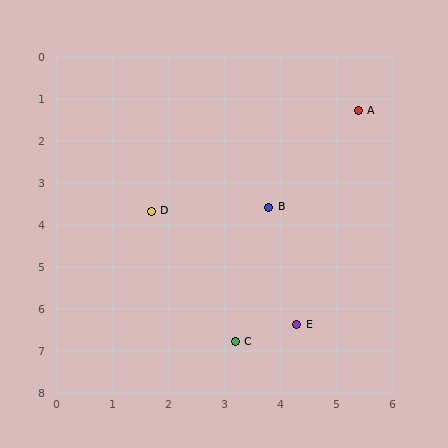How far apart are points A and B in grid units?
Points A and B are about 2.8 grid units apart.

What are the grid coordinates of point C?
Point C is at approximately (3.2, 6.8).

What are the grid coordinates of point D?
Point D is at approximately (1.7, 3.7).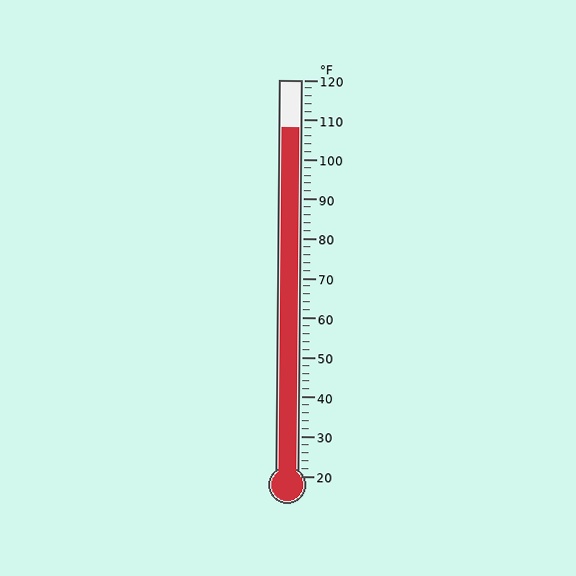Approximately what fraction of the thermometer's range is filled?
The thermometer is filled to approximately 90% of its range.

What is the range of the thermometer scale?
The thermometer scale ranges from 20°F to 120°F.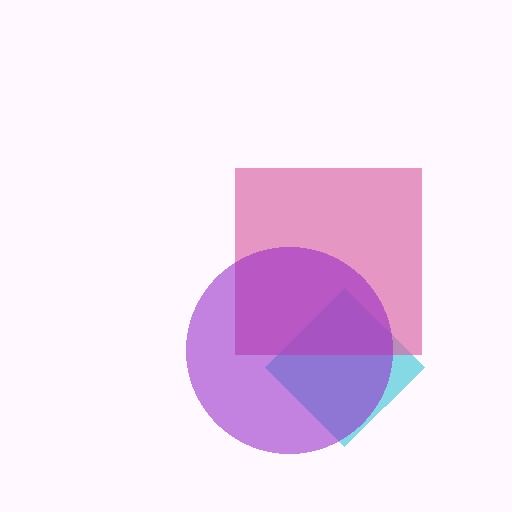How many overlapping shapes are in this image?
There are 3 overlapping shapes in the image.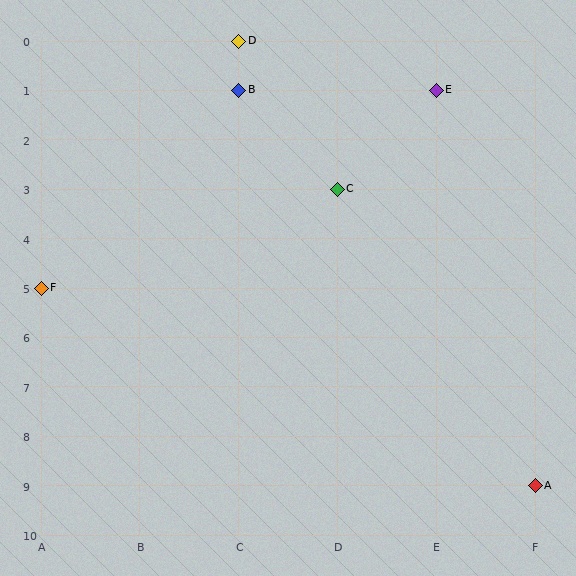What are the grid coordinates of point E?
Point E is at grid coordinates (E, 1).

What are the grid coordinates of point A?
Point A is at grid coordinates (F, 9).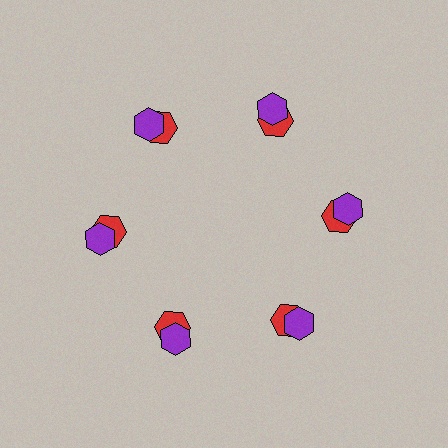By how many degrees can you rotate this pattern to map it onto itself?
The pattern maps onto itself every 60 degrees of rotation.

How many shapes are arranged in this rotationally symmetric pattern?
There are 12 shapes, arranged in 6 groups of 2.